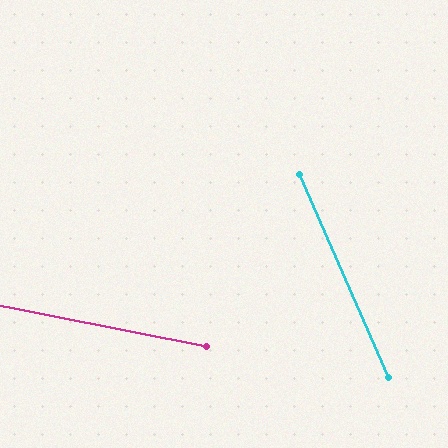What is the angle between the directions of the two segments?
Approximately 55 degrees.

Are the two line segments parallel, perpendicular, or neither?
Neither parallel nor perpendicular — they differ by about 55°.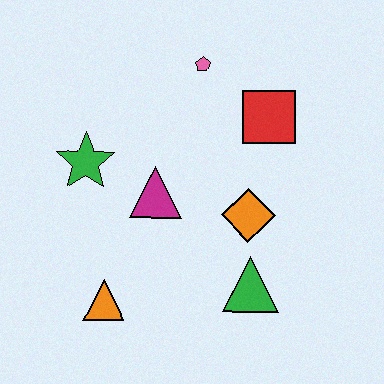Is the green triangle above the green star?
No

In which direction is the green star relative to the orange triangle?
The green star is above the orange triangle.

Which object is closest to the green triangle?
The orange diamond is closest to the green triangle.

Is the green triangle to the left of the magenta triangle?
No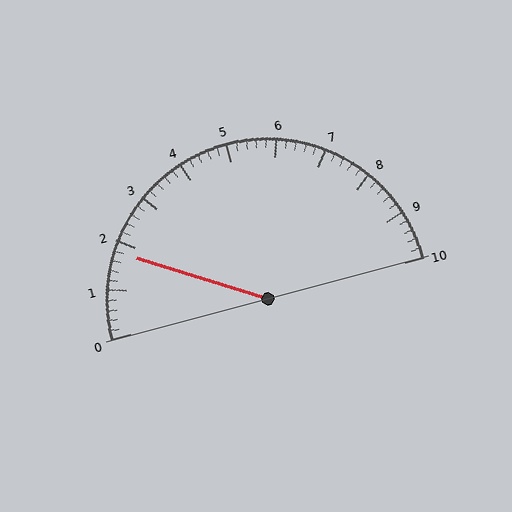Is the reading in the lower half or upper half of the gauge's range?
The reading is in the lower half of the range (0 to 10).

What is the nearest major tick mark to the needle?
The nearest major tick mark is 2.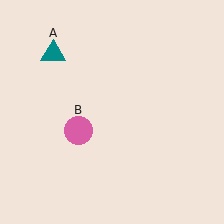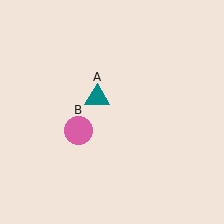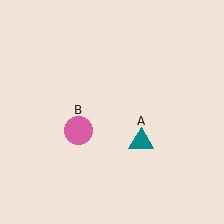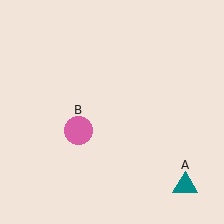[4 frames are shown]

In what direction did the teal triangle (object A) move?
The teal triangle (object A) moved down and to the right.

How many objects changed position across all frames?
1 object changed position: teal triangle (object A).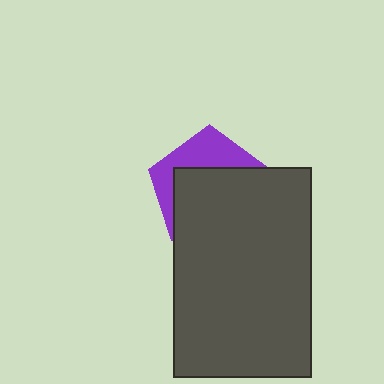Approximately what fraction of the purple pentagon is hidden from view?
Roughly 64% of the purple pentagon is hidden behind the dark gray rectangle.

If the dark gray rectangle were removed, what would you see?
You would see the complete purple pentagon.